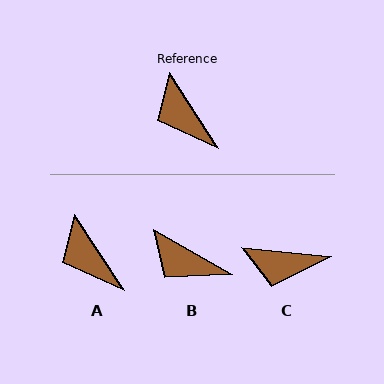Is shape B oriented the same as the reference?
No, it is off by about 27 degrees.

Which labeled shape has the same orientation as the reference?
A.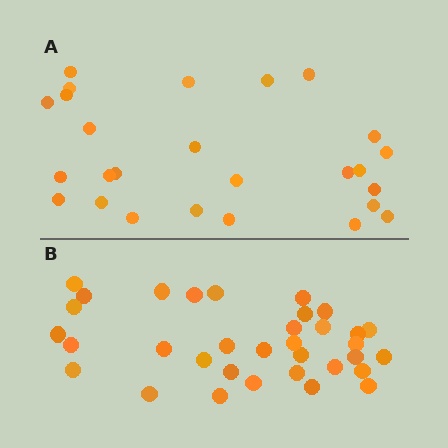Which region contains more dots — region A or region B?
Region B (the bottom region) has more dots.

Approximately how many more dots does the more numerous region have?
Region B has roughly 8 or so more dots than region A.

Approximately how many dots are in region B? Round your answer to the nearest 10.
About 30 dots. (The exact count is 34, which rounds to 30.)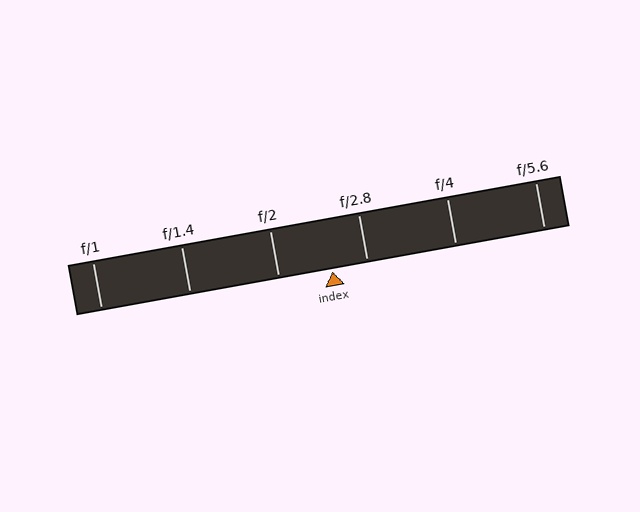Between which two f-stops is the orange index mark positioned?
The index mark is between f/2 and f/2.8.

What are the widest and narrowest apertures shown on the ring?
The widest aperture shown is f/1 and the narrowest is f/5.6.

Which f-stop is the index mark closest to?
The index mark is closest to f/2.8.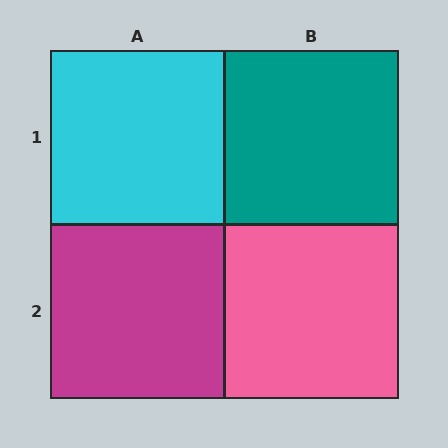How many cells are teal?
1 cell is teal.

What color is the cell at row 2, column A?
Magenta.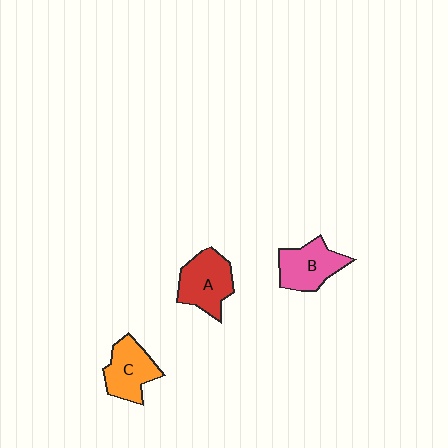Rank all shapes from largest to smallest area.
From largest to smallest: A (red), B (pink), C (orange).